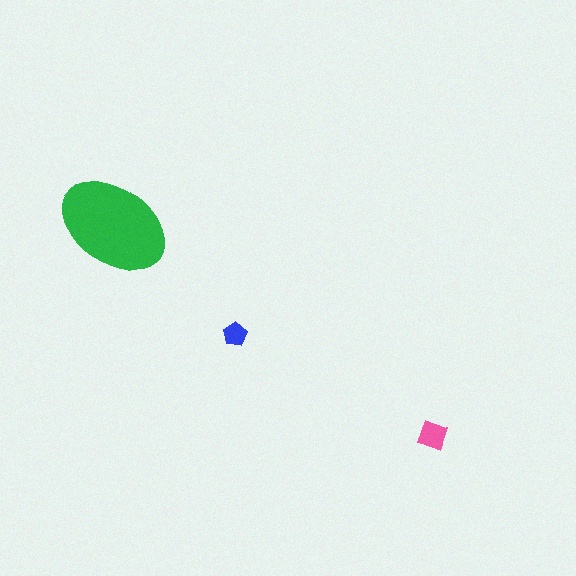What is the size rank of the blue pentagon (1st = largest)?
3rd.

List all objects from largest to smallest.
The green ellipse, the pink diamond, the blue pentagon.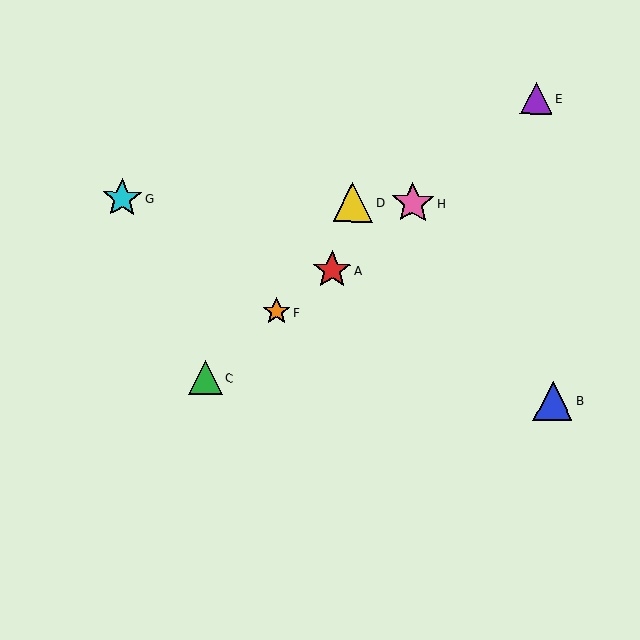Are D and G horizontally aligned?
Yes, both are at y≈202.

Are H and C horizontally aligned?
No, H is at y≈203 and C is at y≈378.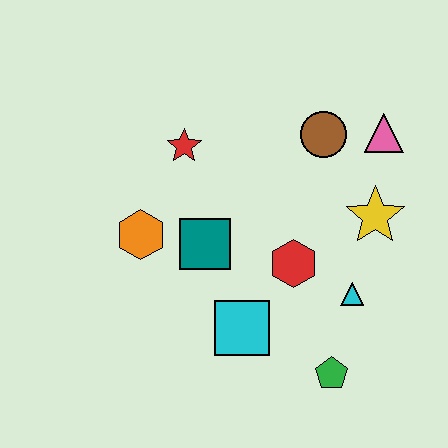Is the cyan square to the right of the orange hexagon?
Yes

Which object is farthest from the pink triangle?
The orange hexagon is farthest from the pink triangle.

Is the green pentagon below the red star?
Yes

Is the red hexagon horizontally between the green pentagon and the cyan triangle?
No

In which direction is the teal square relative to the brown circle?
The teal square is to the left of the brown circle.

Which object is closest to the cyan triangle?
The red hexagon is closest to the cyan triangle.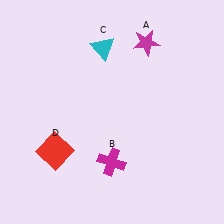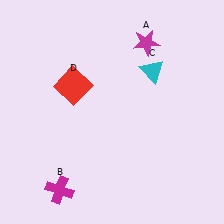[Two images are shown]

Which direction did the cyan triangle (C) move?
The cyan triangle (C) moved right.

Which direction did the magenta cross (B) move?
The magenta cross (B) moved left.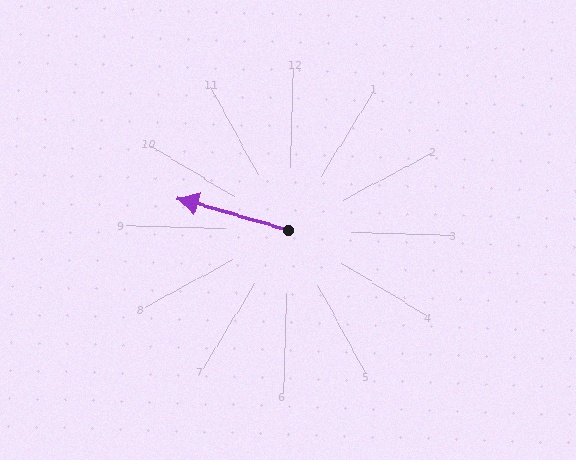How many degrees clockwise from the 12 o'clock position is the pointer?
Approximately 284 degrees.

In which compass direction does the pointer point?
West.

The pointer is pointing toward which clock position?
Roughly 9 o'clock.